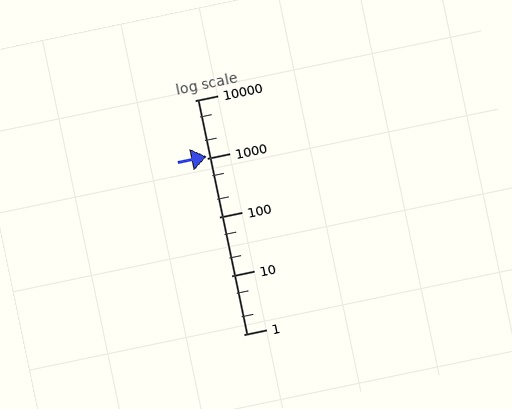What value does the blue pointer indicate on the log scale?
The pointer indicates approximately 1100.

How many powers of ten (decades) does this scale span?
The scale spans 4 decades, from 1 to 10000.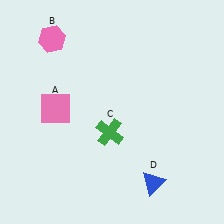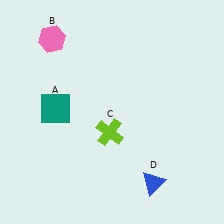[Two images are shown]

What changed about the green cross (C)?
In Image 1, C is green. In Image 2, it changed to lime.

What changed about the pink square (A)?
In Image 1, A is pink. In Image 2, it changed to teal.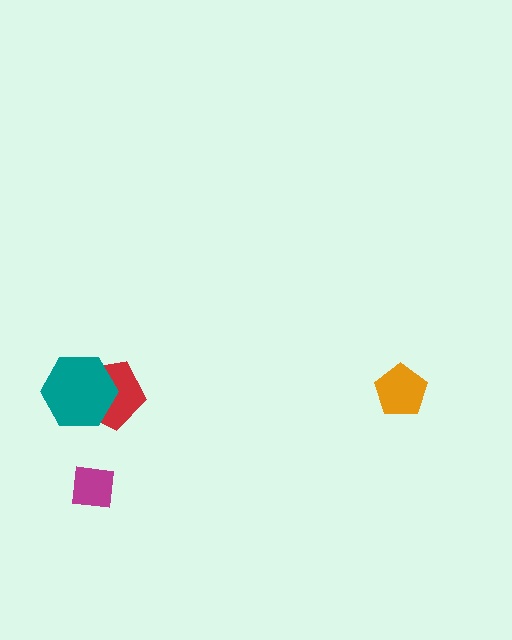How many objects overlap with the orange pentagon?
0 objects overlap with the orange pentagon.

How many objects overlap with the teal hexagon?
1 object overlaps with the teal hexagon.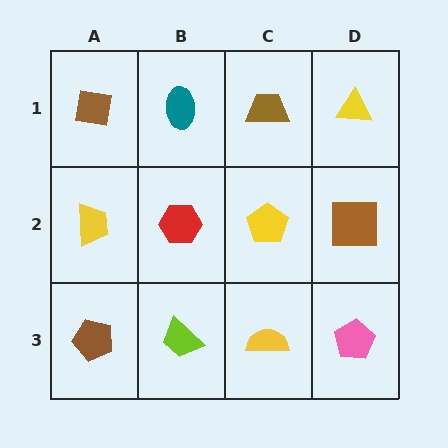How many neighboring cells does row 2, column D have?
3.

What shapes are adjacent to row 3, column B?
A red hexagon (row 2, column B), a brown pentagon (row 3, column A), a yellow semicircle (row 3, column C).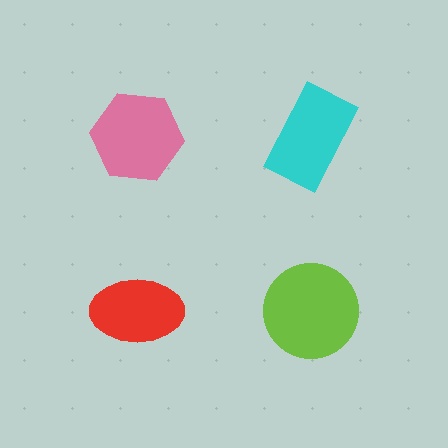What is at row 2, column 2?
A lime circle.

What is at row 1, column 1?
A pink hexagon.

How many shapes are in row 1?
2 shapes.